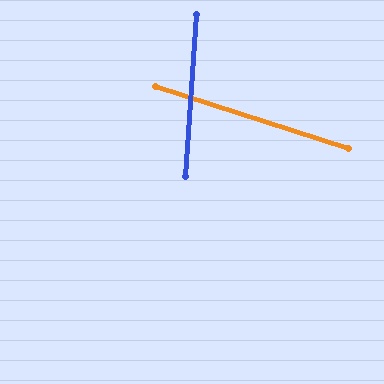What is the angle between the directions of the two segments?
Approximately 76 degrees.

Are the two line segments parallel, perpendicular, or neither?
Neither parallel nor perpendicular — they differ by about 76°.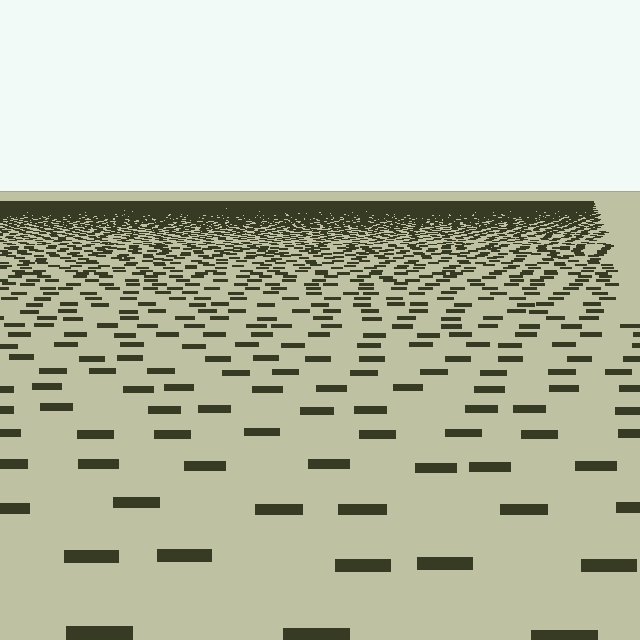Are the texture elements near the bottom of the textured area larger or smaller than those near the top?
Larger. Near the bottom, elements are closer to the viewer and appear at a bigger on-screen size.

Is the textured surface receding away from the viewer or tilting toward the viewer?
The surface is receding away from the viewer. Texture elements get smaller and denser toward the top.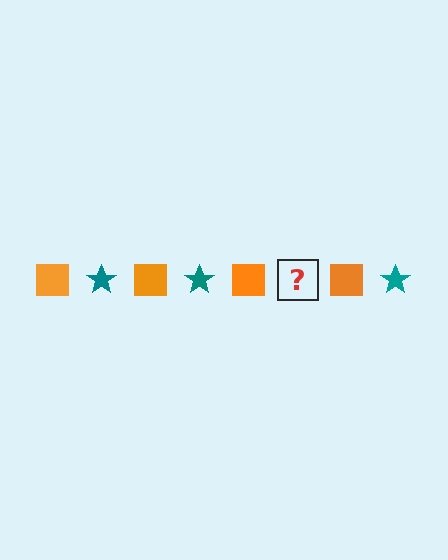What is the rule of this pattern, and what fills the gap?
The rule is that the pattern alternates between orange square and teal star. The gap should be filled with a teal star.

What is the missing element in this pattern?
The missing element is a teal star.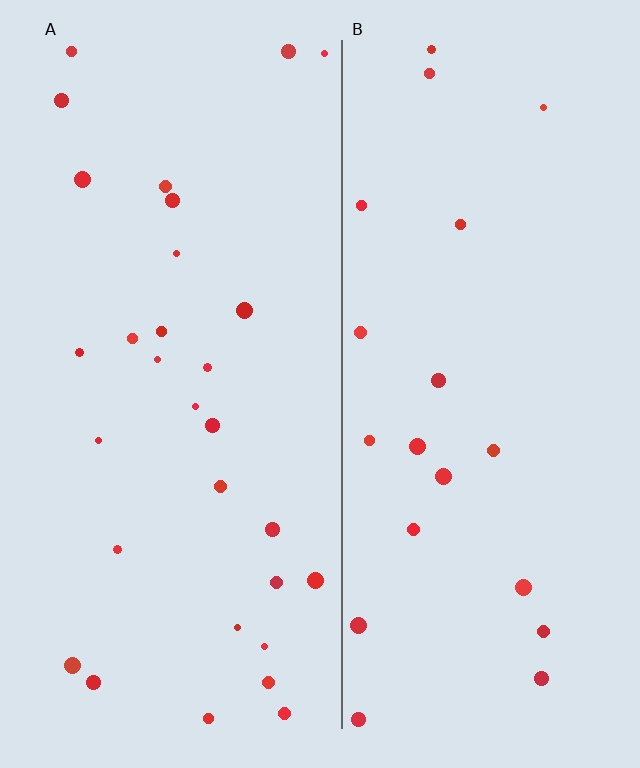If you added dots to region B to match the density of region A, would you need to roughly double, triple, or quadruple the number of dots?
Approximately double.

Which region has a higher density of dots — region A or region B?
A (the left).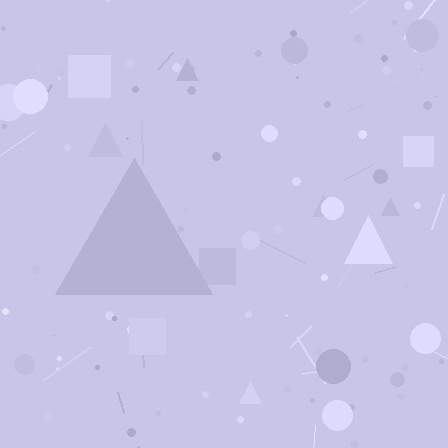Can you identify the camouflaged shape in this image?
The camouflaged shape is a triangle.